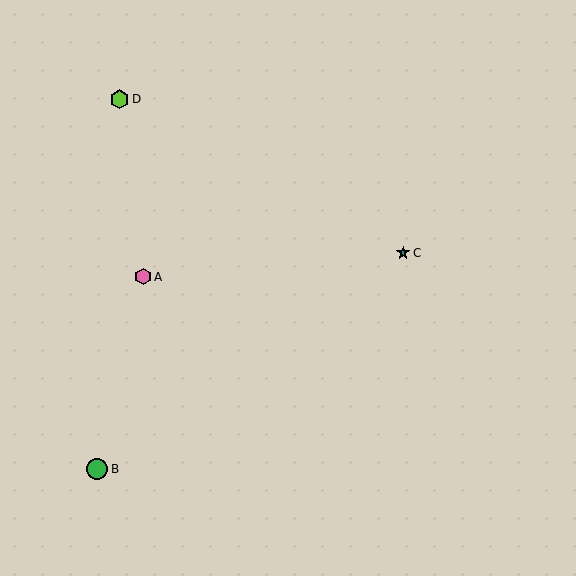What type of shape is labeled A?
Shape A is a pink hexagon.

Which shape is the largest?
The green circle (labeled B) is the largest.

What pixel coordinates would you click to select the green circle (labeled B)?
Click at (97, 469) to select the green circle B.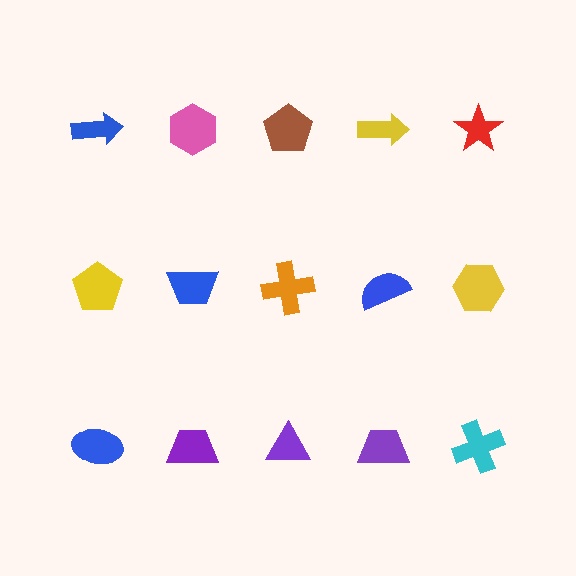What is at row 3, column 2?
A purple trapezoid.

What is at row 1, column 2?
A pink hexagon.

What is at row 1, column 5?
A red star.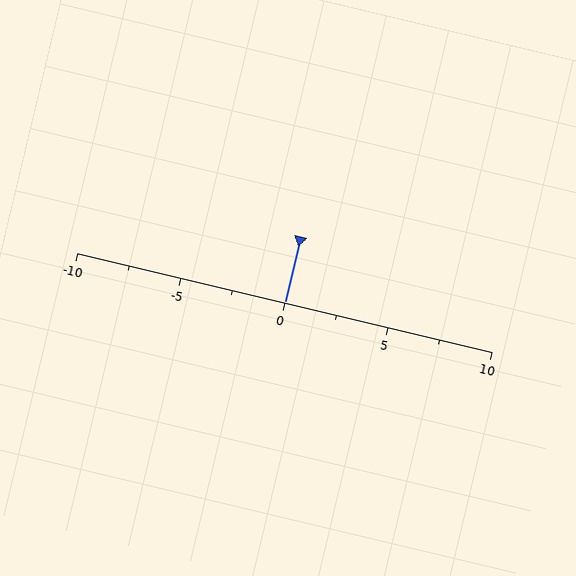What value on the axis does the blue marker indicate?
The marker indicates approximately 0.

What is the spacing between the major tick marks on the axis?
The major ticks are spaced 5 apart.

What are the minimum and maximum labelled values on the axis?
The axis runs from -10 to 10.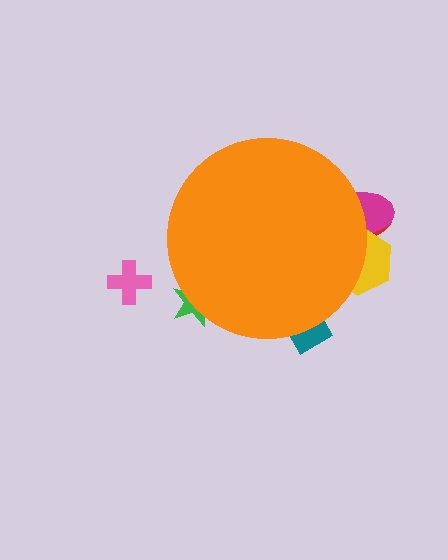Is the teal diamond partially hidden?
Yes, the teal diamond is partially hidden behind the orange circle.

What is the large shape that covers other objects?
An orange circle.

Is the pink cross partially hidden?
No, the pink cross is fully visible.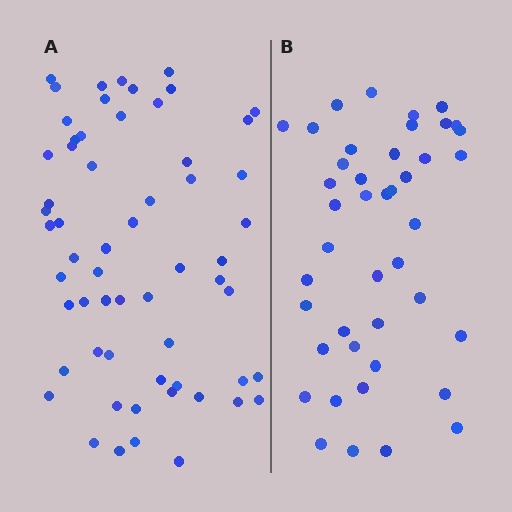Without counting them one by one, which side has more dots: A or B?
Region A (the left region) has more dots.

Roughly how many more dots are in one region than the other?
Region A has approximately 15 more dots than region B.